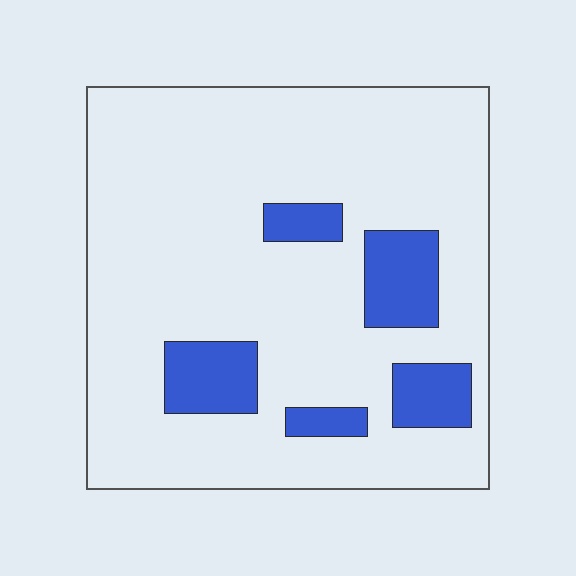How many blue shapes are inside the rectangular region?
5.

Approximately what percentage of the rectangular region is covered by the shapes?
Approximately 15%.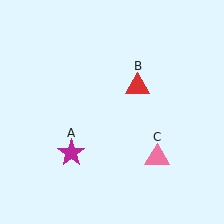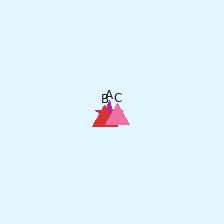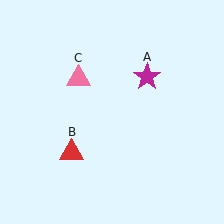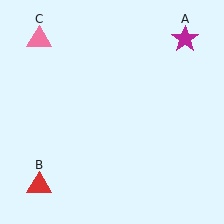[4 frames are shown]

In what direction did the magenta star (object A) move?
The magenta star (object A) moved up and to the right.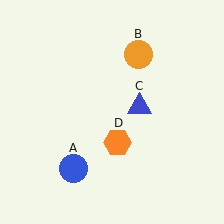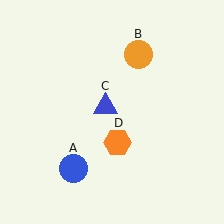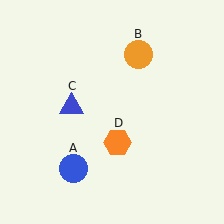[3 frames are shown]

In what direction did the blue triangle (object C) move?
The blue triangle (object C) moved left.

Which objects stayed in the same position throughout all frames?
Blue circle (object A) and orange circle (object B) and orange hexagon (object D) remained stationary.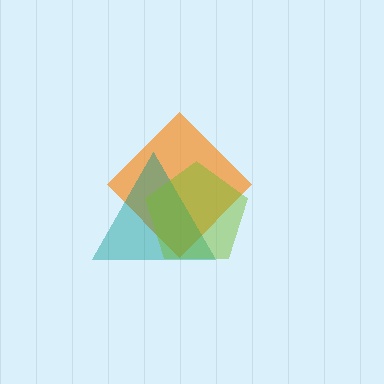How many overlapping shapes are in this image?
There are 3 overlapping shapes in the image.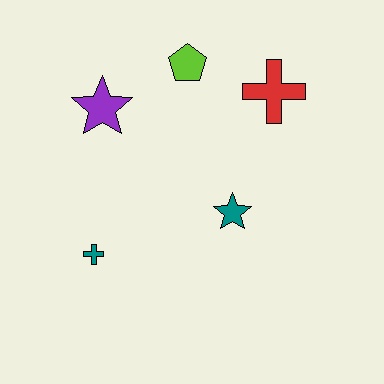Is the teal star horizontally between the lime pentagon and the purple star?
No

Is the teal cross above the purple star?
No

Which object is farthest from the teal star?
The purple star is farthest from the teal star.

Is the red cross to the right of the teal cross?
Yes